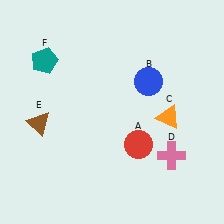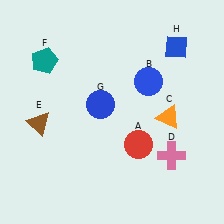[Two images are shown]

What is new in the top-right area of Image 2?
A blue diamond (H) was added in the top-right area of Image 2.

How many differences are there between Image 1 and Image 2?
There are 2 differences between the two images.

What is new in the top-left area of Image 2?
A blue circle (G) was added in the top-left area of Image 2.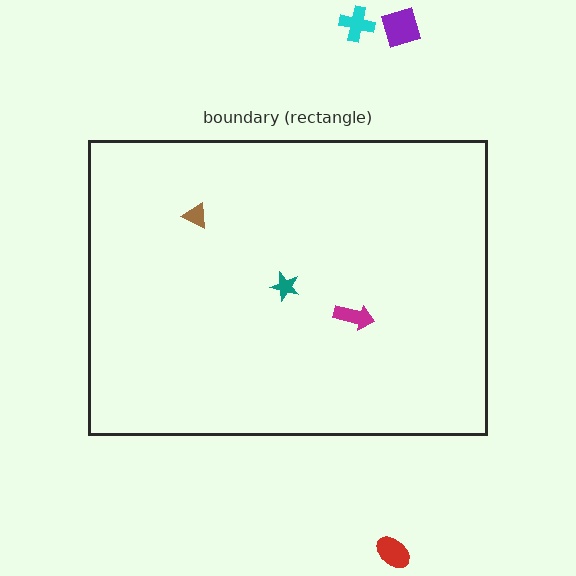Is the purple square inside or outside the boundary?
Outside.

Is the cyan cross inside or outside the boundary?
Outside.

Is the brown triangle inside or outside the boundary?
Inside.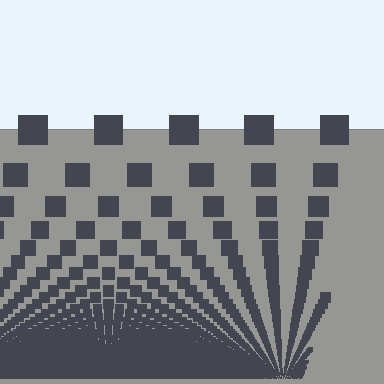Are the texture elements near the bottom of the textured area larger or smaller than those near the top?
Smaller. The gradient is inverted — elements near the bottom are smaller and denser.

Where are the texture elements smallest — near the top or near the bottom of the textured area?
Near the bottom.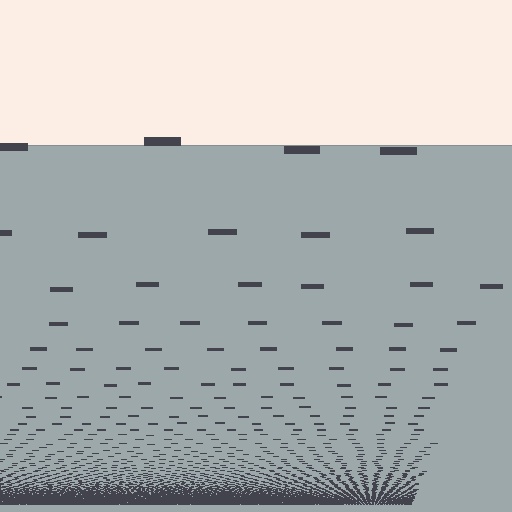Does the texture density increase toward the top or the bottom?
Density increases toward the bottom.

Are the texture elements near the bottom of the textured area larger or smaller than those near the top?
Smaller. The gradient is inverted — elements near the bottom are smaller and denser.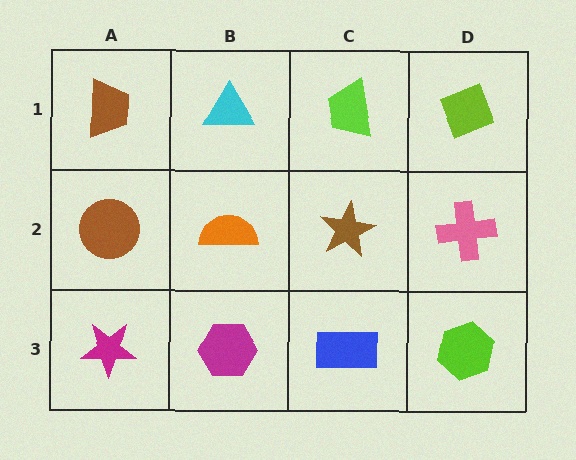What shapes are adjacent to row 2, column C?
A lime trapezoid (row 1, column C), a blue rectangle (row 3, column C), an orange semicircle (row 2, column B), a pink cross (row 2, column D).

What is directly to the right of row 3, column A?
A magenta hexagon.